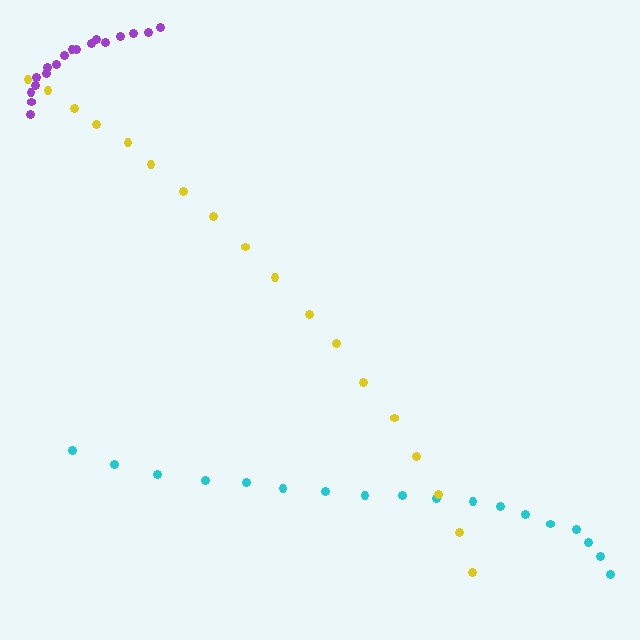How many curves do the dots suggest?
There are 3 distinct paths.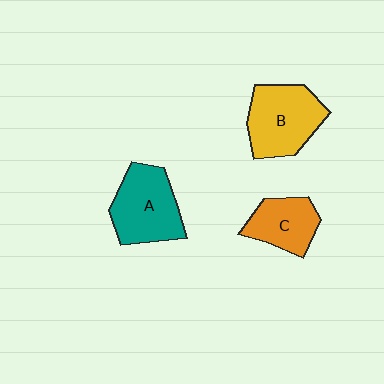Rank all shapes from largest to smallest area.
From largest to smallest: B (yellow), A (teal), C (orange).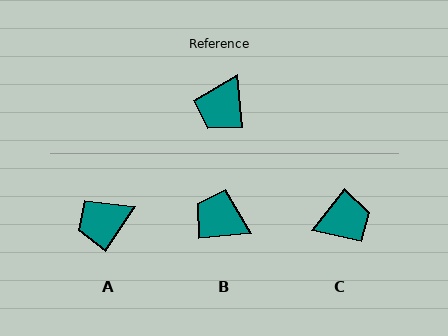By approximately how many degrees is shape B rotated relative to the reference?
Approximately 90 degrees clockwise.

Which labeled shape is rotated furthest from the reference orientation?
C, about 136 degrees away.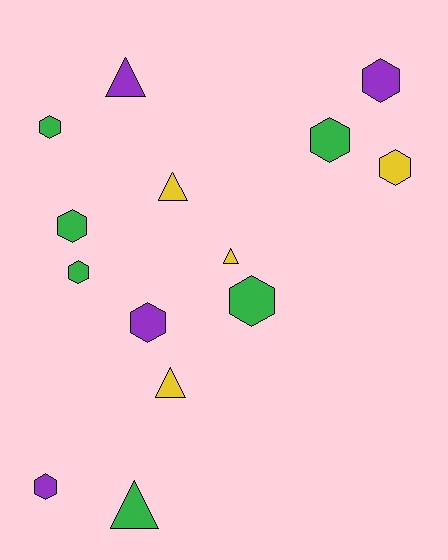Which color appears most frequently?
Green, with 6 objects.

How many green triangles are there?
There is 1 green triangle.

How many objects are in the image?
There are 14 objects.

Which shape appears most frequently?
Hexagon, with 9 objects.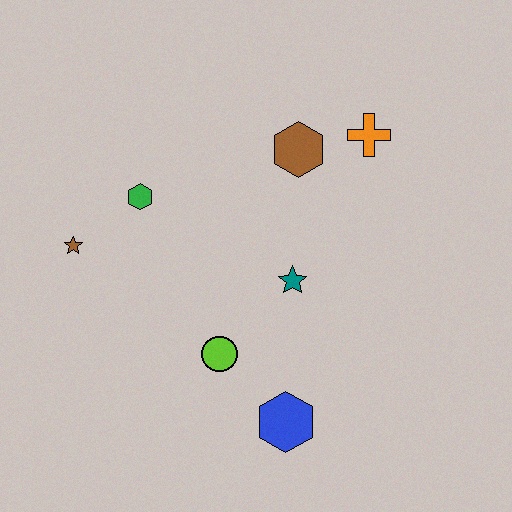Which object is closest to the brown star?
The green hexagon is closest to the brown star.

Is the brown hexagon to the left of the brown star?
No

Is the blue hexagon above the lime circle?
No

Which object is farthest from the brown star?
The orange cross is farthest from the brown star.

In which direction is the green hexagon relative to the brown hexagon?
The green hexagon is to the left of the brown hexagon.